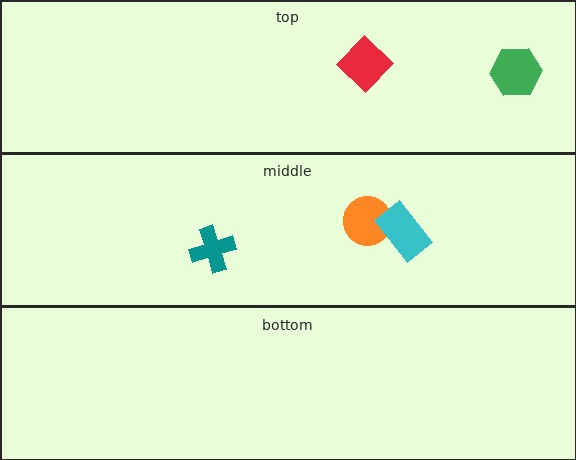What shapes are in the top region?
The red diamond, the green hexagon.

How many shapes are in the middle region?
3.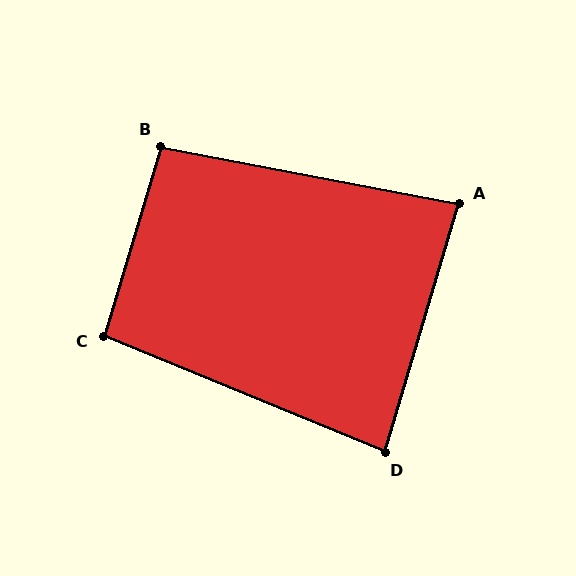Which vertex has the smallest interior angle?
D, at approximately 84 degrees.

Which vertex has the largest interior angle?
B, at approximately 96 degrees.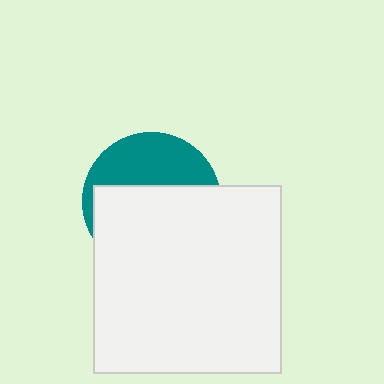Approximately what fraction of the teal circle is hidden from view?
Roughly 61% of the teal circle is hidden behind the white square.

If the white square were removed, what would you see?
You would see the complete teal circle.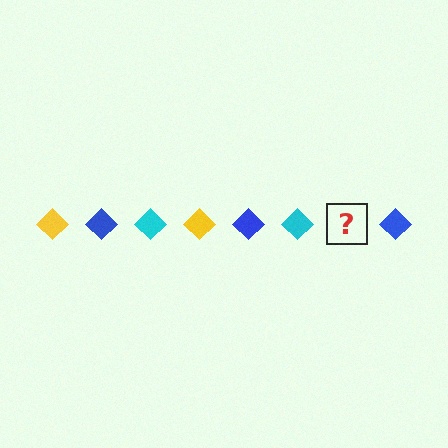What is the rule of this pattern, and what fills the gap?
The rule is that the pattern cycles through yellow, blue, cyan diamonds. The gap should be filled with a yellow diamond.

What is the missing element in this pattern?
The missing element is a yellow diamond.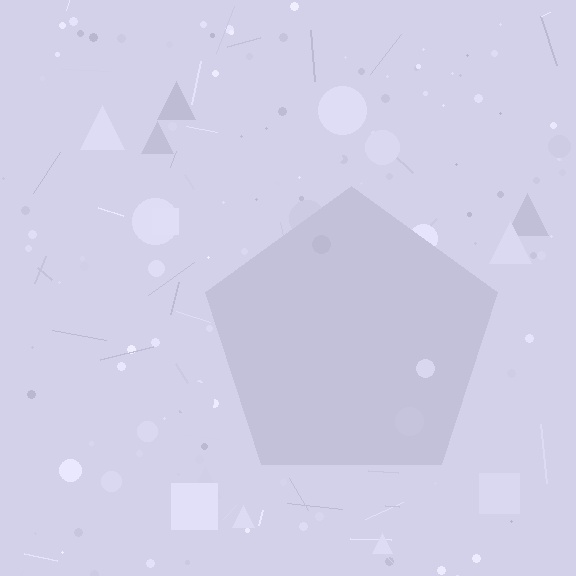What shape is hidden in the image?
A pentagon is hidden in the image.